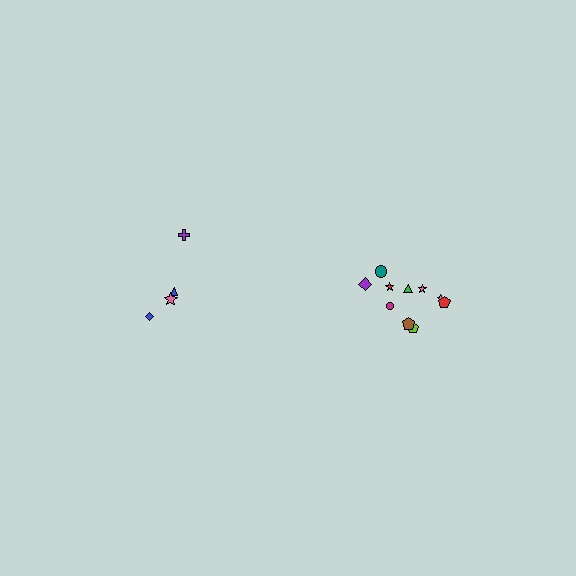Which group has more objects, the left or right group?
The right group.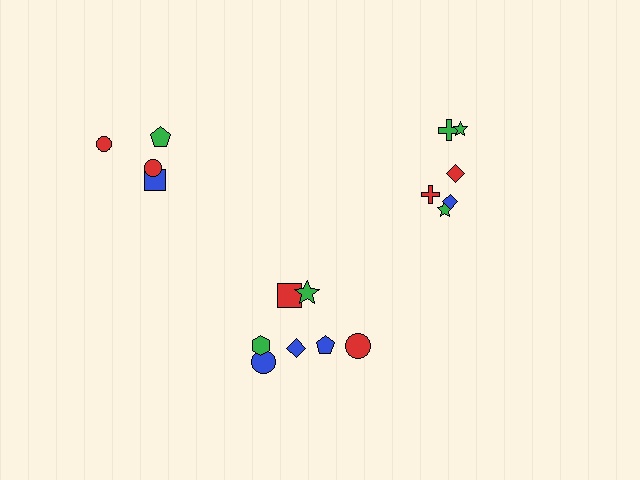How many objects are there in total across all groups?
There are 17 objects.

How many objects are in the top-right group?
There are 6 objects.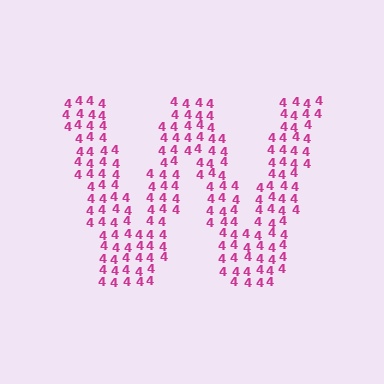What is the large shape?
The large shape is the letter W.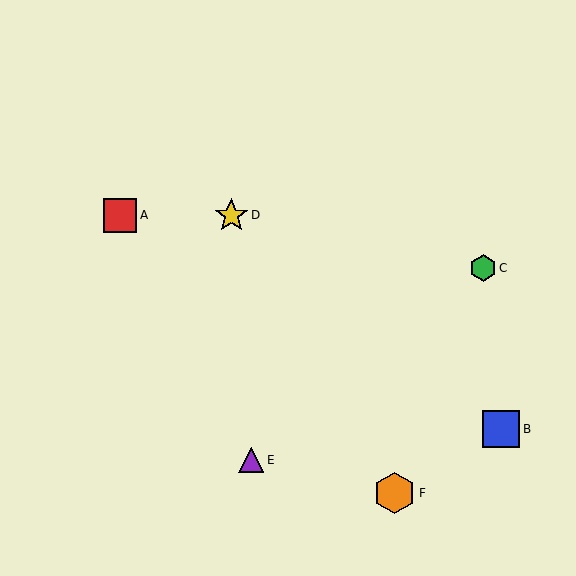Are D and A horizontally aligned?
Yes, both are at y≈215.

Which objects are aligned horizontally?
Objects A, D are aligned horizontally.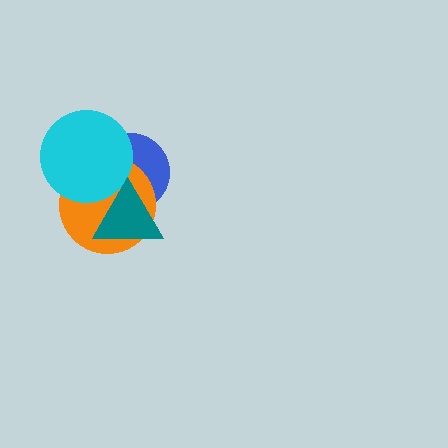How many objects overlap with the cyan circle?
3 objects overlap with the cyan circle.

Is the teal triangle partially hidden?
No, no other shape covers it.